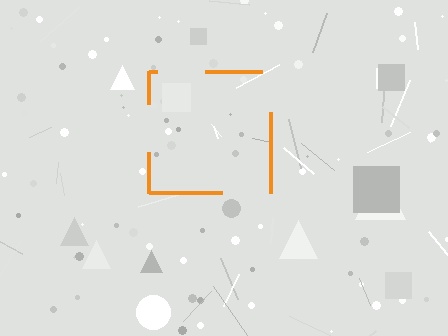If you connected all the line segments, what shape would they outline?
They would outline a square.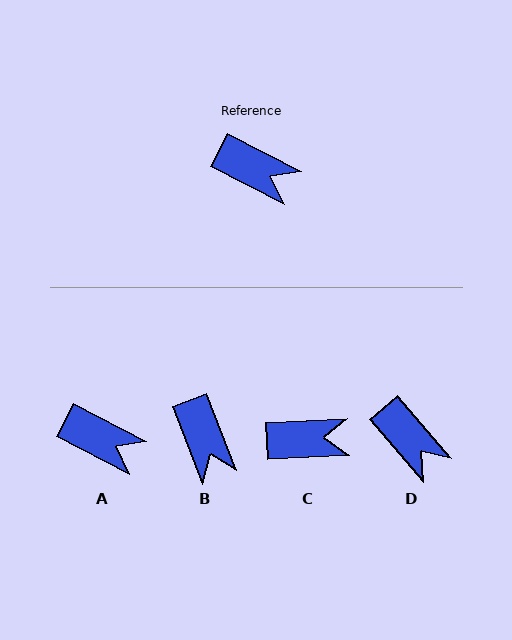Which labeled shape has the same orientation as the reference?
A.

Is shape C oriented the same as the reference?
No, it is off by about 30 degrees.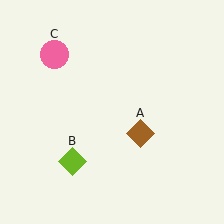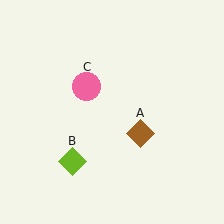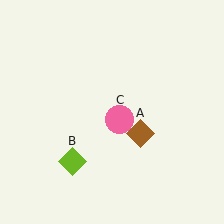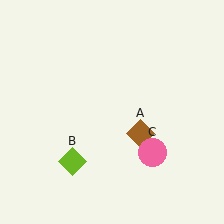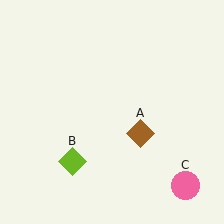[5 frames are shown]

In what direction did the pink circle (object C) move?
The pink circle (object C) moved down and to the right.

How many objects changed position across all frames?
1 object changed position: pink circle (object C).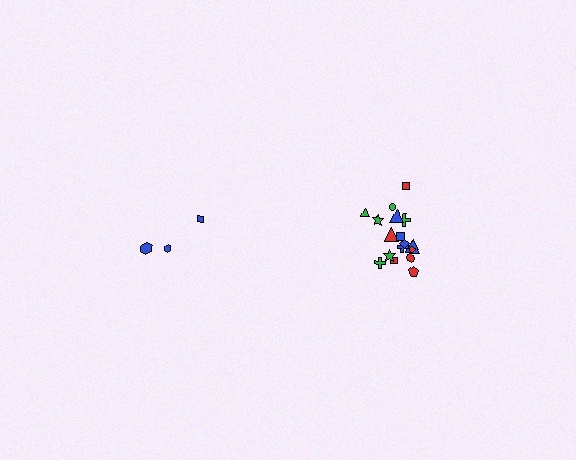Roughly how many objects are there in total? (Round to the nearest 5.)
Roughly 20 objects in total.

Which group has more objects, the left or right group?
The right group.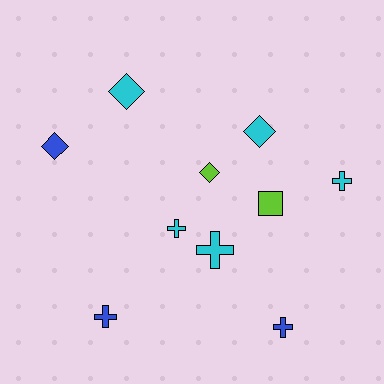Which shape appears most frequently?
Cross, with 5 objects.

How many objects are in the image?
There are 10 objects.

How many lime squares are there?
There is 1 lime square.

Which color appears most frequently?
Cyan, with 5 objects.